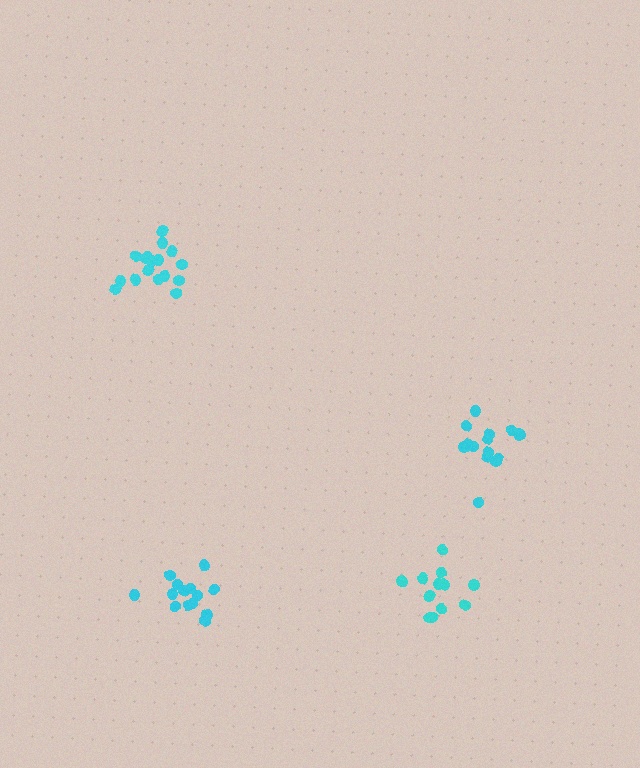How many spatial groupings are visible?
There are 4 spatial groupings.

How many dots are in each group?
Group 1: 14 dots, Group 2: 17 dots, Group 3: 12 dots, Group 4: 15 dots (58 total).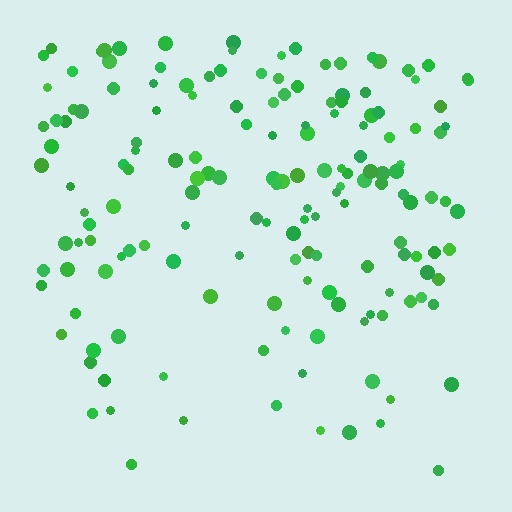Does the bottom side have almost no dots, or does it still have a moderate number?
Still a moderate number, just noticeably fewer than the top.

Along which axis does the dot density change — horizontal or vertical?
Vertical.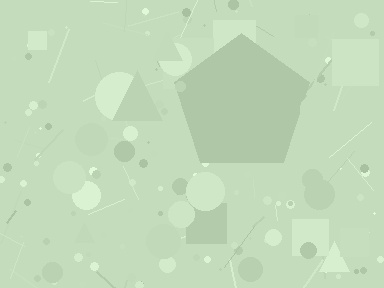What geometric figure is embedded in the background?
A pentagon is embedded in the background.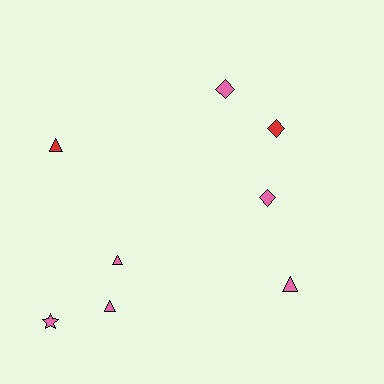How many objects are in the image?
There are 8 objects.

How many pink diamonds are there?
There are 2 pink diamonds.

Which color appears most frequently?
Pink, with 6 objects.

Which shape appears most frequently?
Triangle, with 4 objects.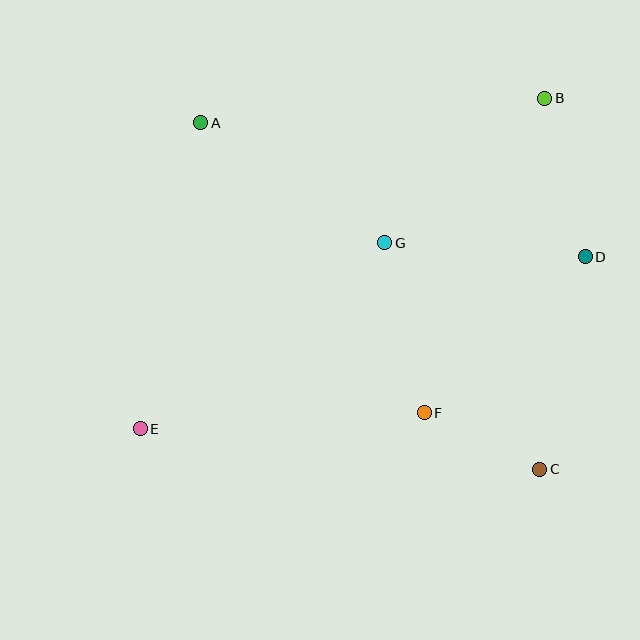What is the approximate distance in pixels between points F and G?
The distance between F and G is approximately 175 pixels.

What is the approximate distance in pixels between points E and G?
The distance between E and G is approximately 307 pixels.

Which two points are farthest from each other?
Points B and E are farthest from each other.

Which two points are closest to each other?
Points C and F are closest to each other.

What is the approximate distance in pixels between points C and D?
The distance between C and D is approximately 217 pixels.